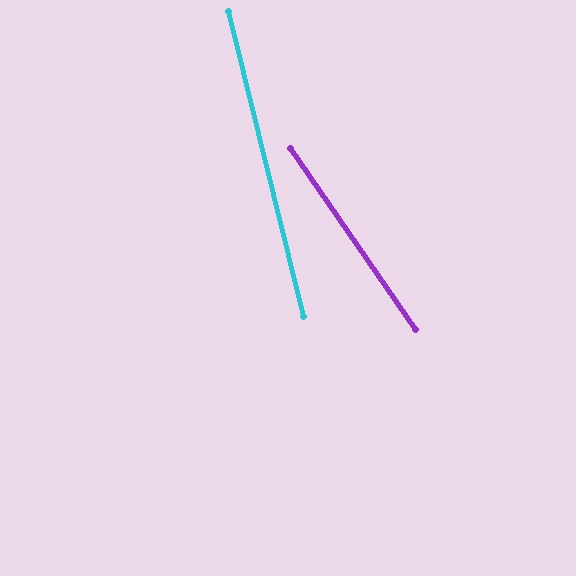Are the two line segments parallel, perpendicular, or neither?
Neither parallel nor perpendicular — they differ by about 21°.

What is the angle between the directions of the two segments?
Approximately 21 degrees.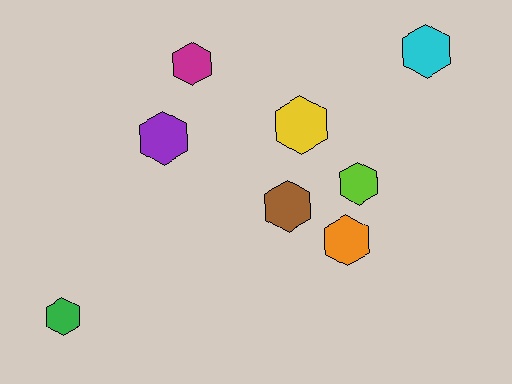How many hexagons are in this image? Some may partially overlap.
There are 8 hexagons.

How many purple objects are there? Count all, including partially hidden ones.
There is 1 purple object.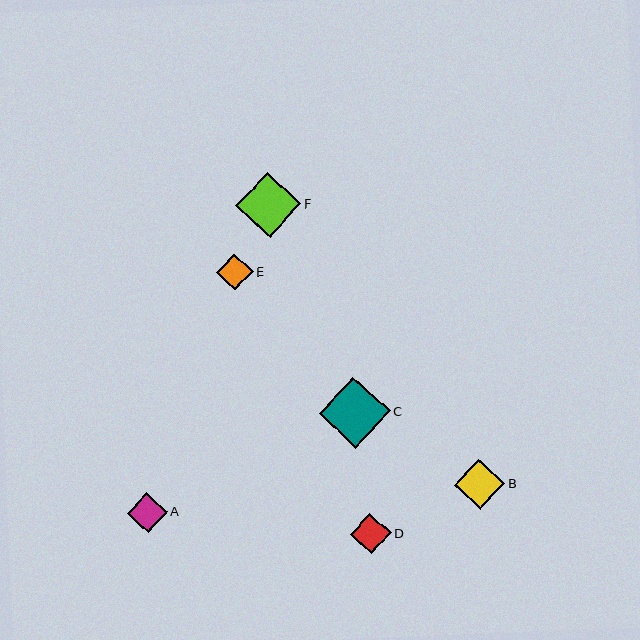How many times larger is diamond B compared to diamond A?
Diamond B is approximately 1.3 times the size of diamond A.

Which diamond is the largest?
Diamond C is the largest with a size of approximately 70 pixels.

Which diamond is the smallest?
Diamond E is the smallest with a size of approximately 36 pixels.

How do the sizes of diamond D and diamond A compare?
Diamond D and diamond A are approximately the same size.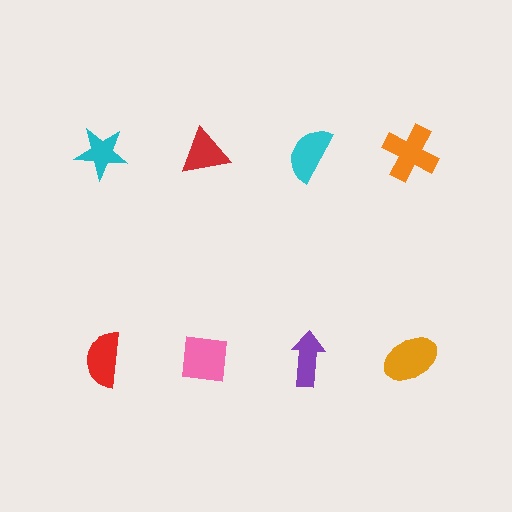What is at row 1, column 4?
An orange cross.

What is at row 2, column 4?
An orange ellipse.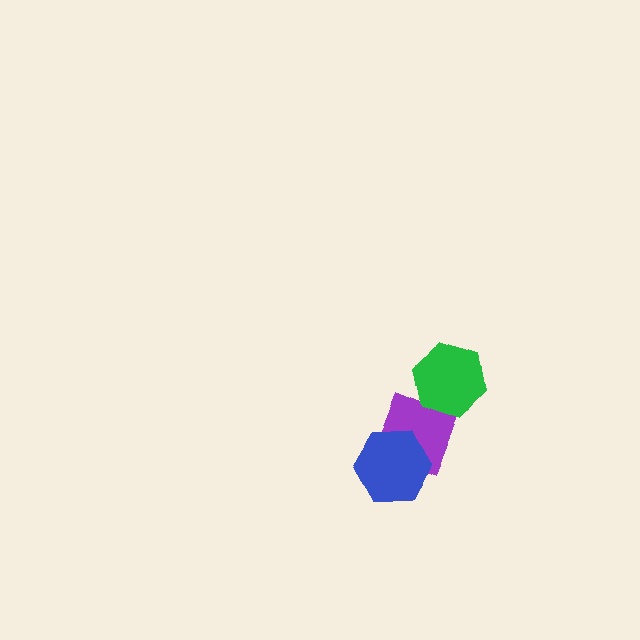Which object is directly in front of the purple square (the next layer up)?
The blue hexagon is directly in front of the purple square.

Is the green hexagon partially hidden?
No, no other shape covers it.